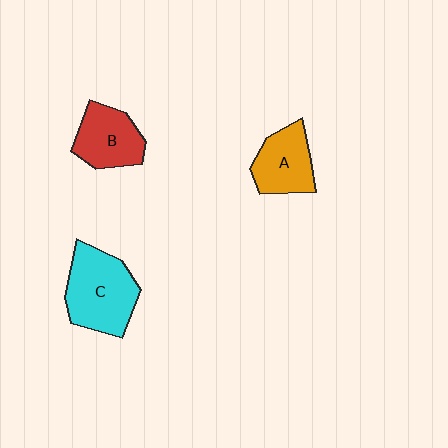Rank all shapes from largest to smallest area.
From largest to smallest: C (cyan), B (red), A (orange).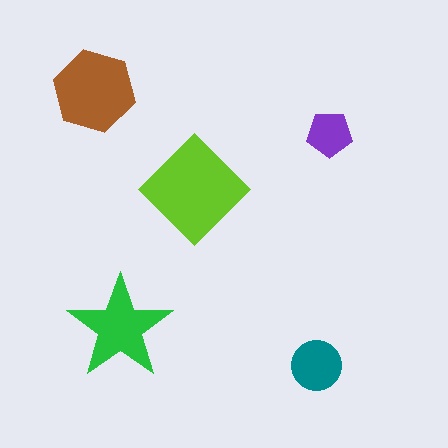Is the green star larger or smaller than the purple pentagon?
Larger.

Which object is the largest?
The lime diamond.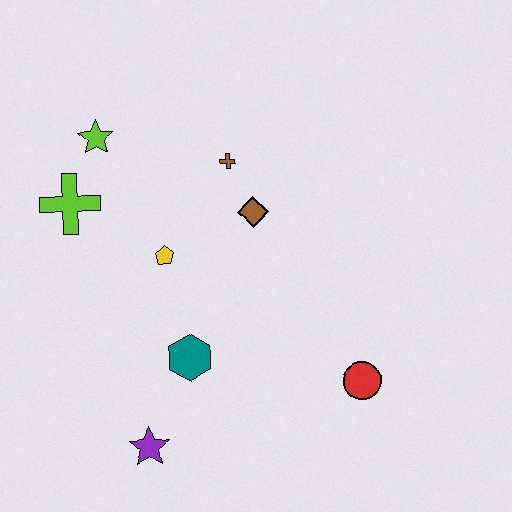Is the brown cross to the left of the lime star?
No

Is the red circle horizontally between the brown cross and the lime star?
No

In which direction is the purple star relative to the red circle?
The purple star is to the left of the red circle.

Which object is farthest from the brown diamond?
The purple star is farthest from the brown diamond.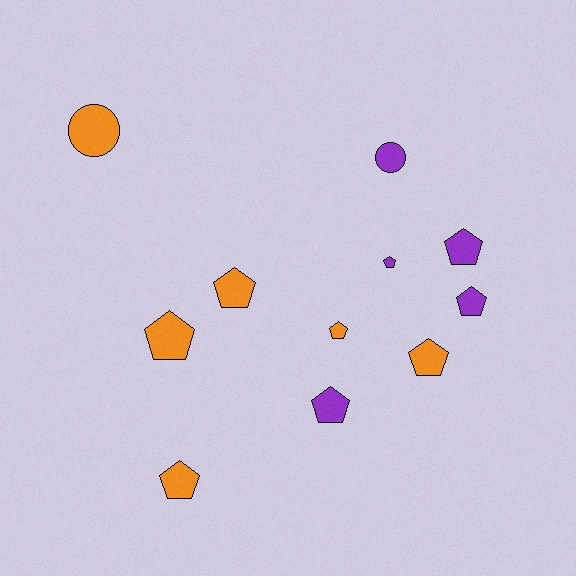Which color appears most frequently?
Orange, with 6 objects.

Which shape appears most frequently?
Pentagon, with 9 objects.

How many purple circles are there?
There is 1 purple circle.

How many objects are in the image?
There are 11 objects.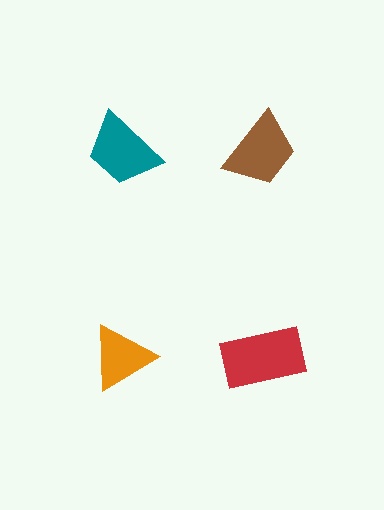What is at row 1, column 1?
A teal trapezoid.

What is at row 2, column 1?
An orange triangle.